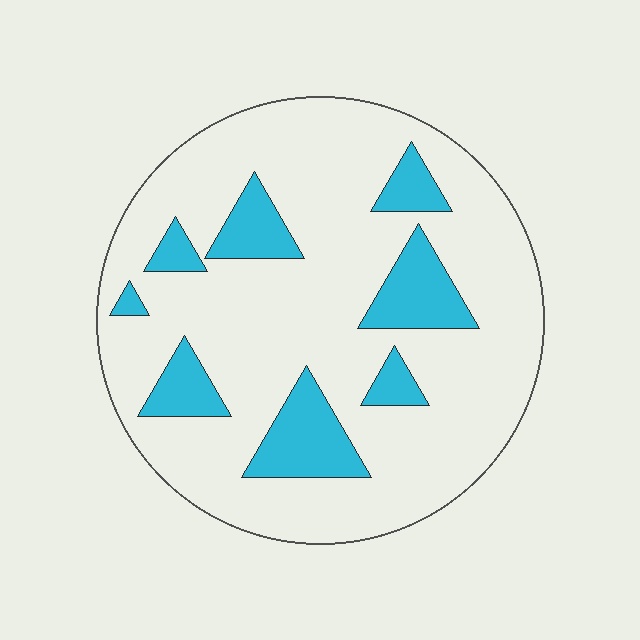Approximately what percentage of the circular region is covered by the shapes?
Approximately 20%.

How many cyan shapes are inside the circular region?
8.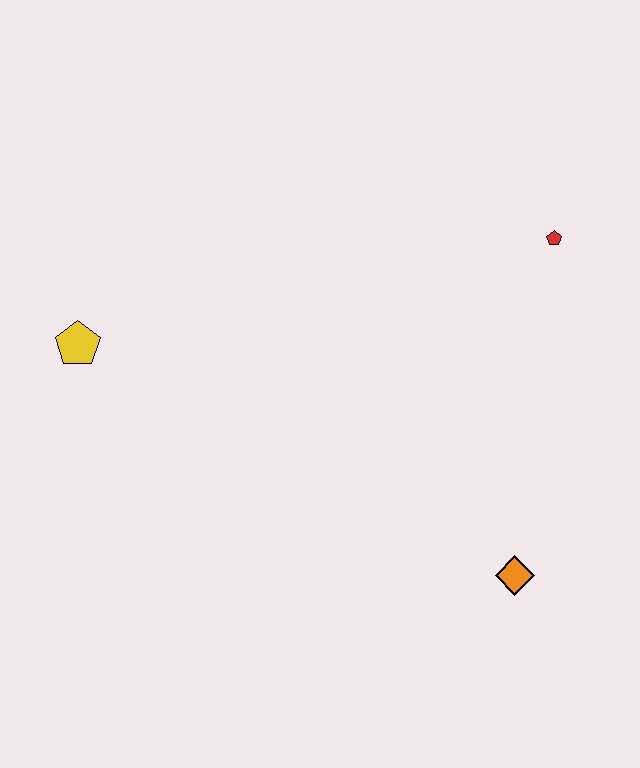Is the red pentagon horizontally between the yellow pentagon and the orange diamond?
No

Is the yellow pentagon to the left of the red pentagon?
Yes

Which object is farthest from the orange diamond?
The yellow pentagon is farthest from the orange diamond.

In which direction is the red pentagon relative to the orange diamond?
The red pentagon is above the orange diamond.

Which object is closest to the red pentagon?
The orange diamond is closest to the red pentagon.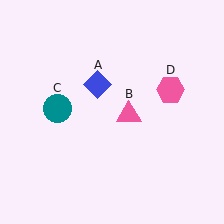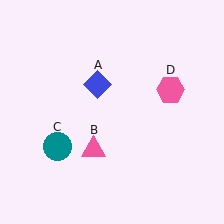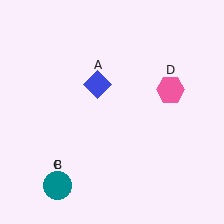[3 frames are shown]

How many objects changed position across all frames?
2 objects changed position: pink triangle (object B), teal circle (object C).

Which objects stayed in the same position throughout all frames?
Blue diamond (object A) and pink hexagon (object D) remained stationary.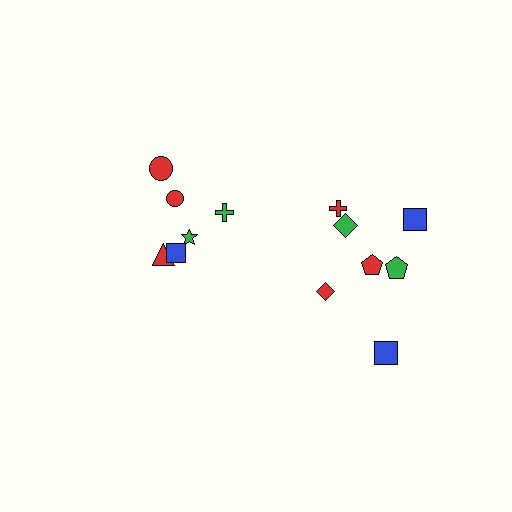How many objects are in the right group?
There are 8 objects.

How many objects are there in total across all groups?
There are 14 objects.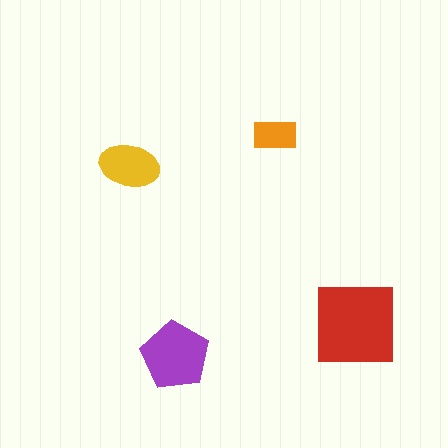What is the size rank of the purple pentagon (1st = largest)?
2nd.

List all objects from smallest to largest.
The orange rectangle, the yellow ellipse, the purple pentagon, the red square.